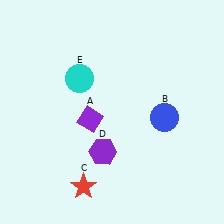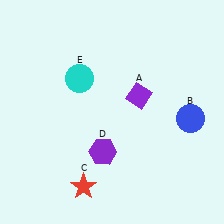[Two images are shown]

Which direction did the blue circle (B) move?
The blue circle (B) moved right.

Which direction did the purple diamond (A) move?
The purple diamond (A) moved right.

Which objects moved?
The objects that moved are: the purple diamond (A), the blue circle (B).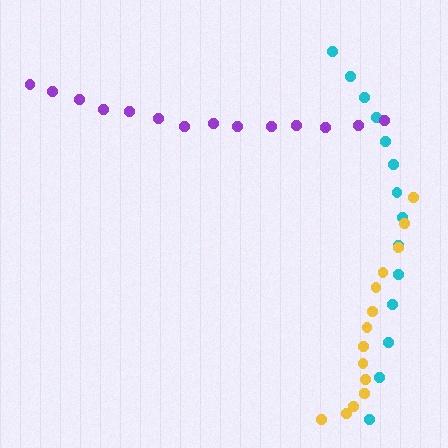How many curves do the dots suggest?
There are 3 distinct paths.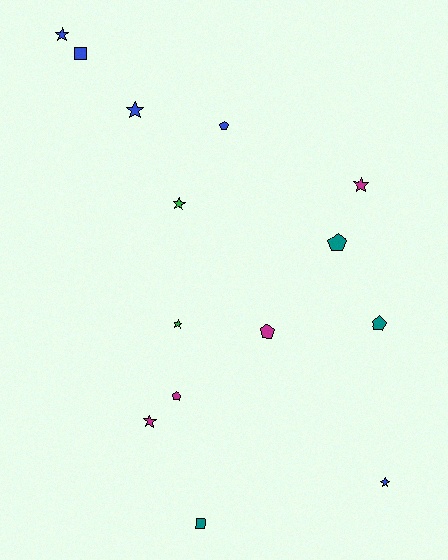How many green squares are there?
There are no green squares.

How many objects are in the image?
There are 14 objects.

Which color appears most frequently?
Blue, with 5 objects.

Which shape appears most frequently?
Star, with 7 objects.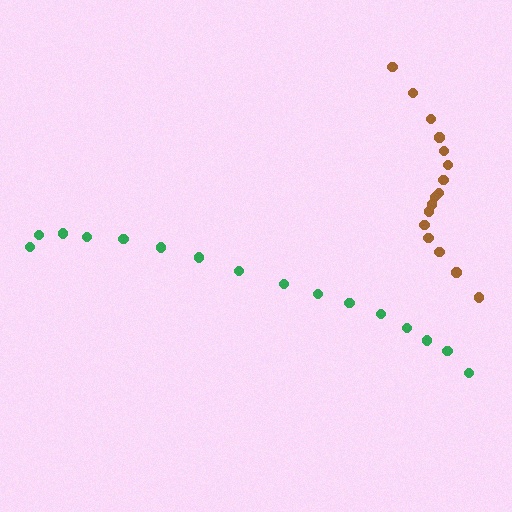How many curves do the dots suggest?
There are 2 distinct paths.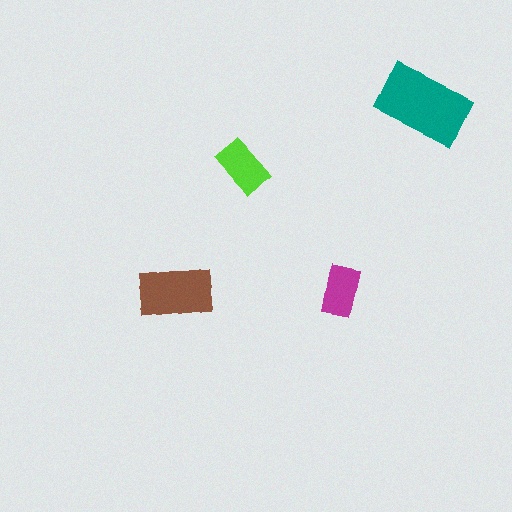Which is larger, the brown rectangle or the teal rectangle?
The teal one.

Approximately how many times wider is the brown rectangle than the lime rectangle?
About 1.5 times wider.